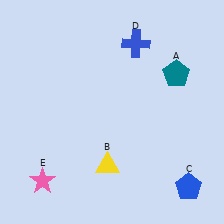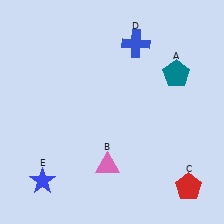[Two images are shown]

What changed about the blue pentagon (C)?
In Image 1, C is blue. In Image 2, it changed to red.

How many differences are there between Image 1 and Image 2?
There are 3 differences between the two images.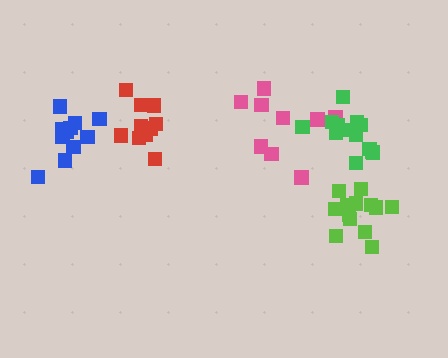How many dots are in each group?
Group 1: 9 dots, Group 2: 11 dots, Group 3: 13 dots, Group 4: 11 dots, Group 5: 13 dots (57 total).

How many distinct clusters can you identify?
There are 5 distinct clusters.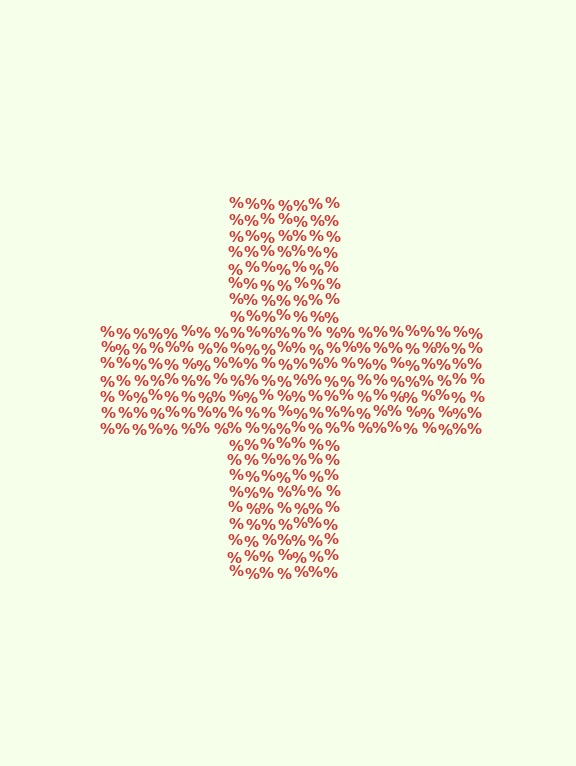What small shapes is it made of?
It is made of small percent signs.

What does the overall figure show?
The overall figure shows a cross.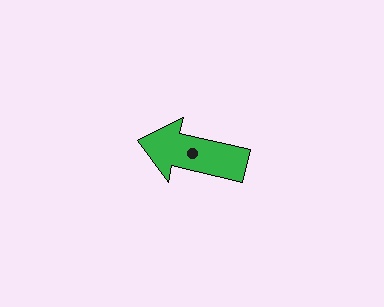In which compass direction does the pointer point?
West.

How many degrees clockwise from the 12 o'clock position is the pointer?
Approximately 283 degrees.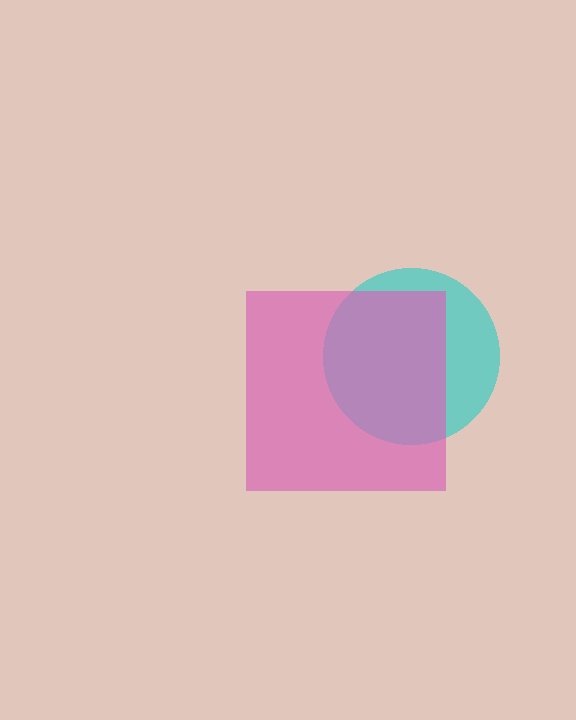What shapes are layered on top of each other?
The layered shapes are: a cyan circle, a pink square.